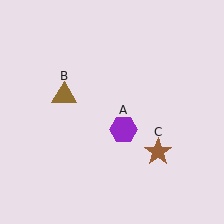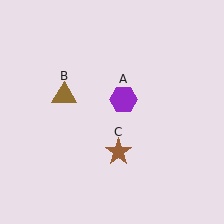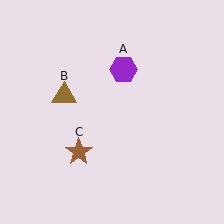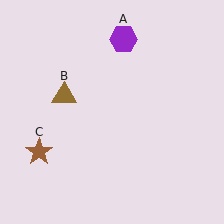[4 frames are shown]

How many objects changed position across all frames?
2 objects changed position: purple hexagon (object A), brown star (object C).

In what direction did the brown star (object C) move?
The brown star (object C) moved left.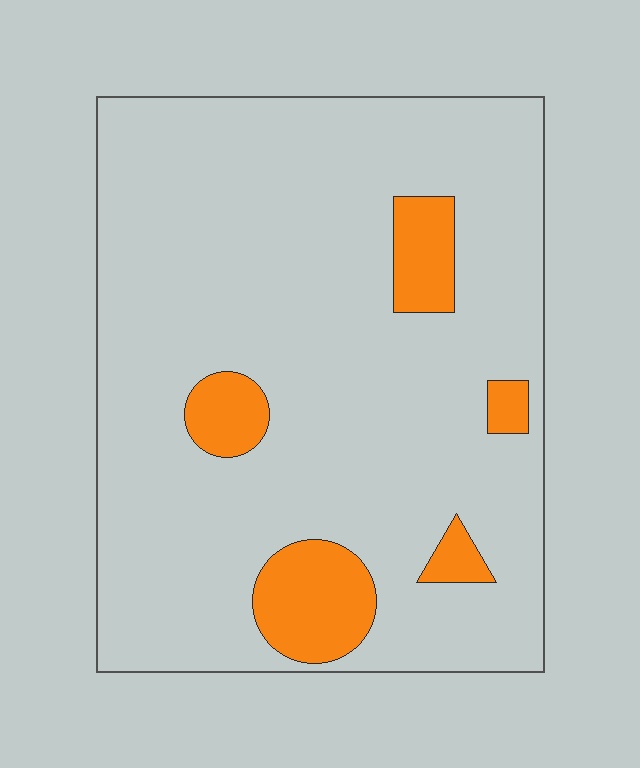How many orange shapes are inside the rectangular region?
5.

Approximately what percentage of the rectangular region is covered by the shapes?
Approximately 10%.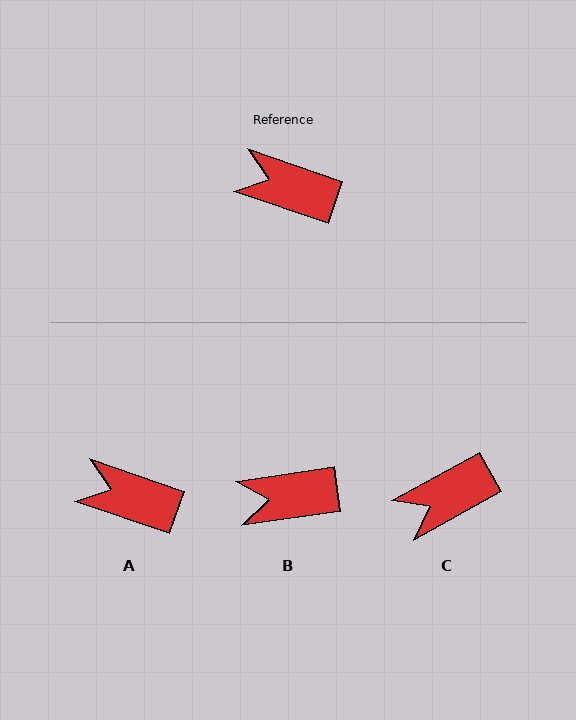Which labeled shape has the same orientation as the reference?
A.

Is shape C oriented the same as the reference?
No, it is off by about 48 degrees.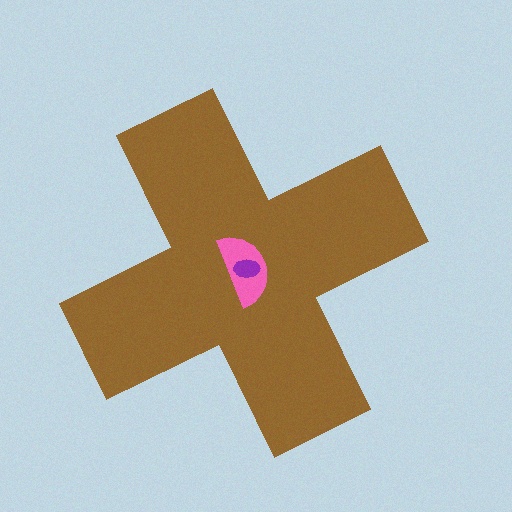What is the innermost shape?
The purple ellipse.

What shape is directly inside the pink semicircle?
The purple ellipse.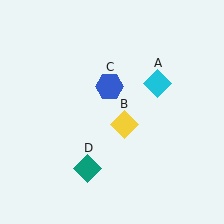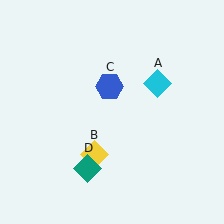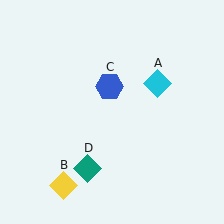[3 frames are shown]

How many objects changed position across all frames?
1 object changed position: yellow diamond (object B).